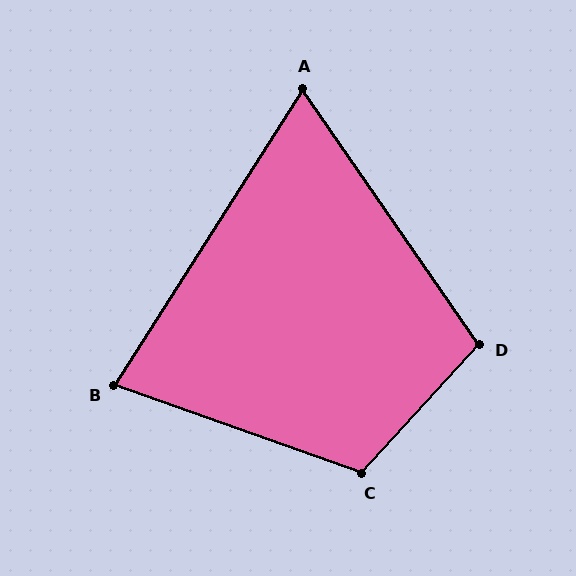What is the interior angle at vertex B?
Approximately 77 degrees (acute).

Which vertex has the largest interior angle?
C, at approximately 113 degrees.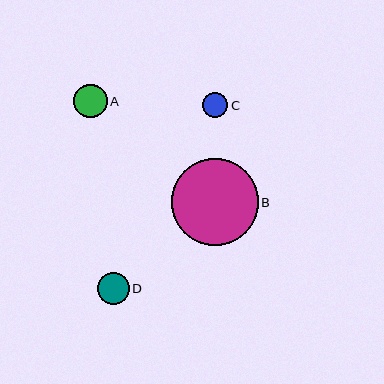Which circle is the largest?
Circle B is the largest with a size of approximately 87 pixels.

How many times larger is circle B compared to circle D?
Circle B is approximately 2.8 times the size of circle D.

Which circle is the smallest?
Circle C is the smallest with a size of approximately 25 pixels.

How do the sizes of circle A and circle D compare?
Circle A and circle D are approximately the same size.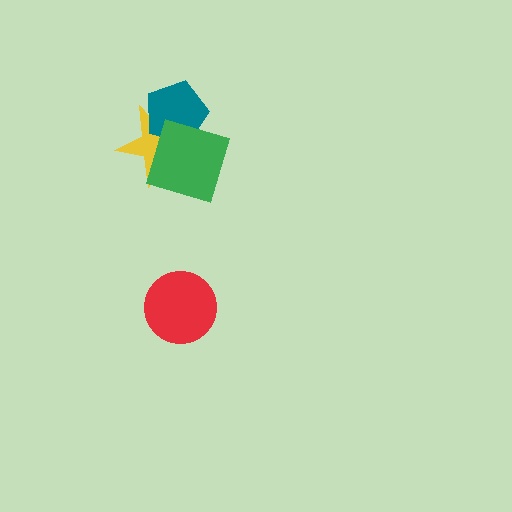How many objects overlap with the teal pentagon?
2 objects overlap with the teal pentagon.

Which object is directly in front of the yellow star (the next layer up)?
The teal pentagon is directly in front of the yellow star.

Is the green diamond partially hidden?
No, no other shape covers it.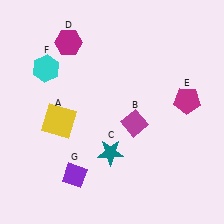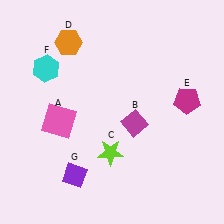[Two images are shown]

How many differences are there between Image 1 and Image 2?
There are 3 differences between the two images.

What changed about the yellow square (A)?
In Image 1, A is yellow. In Image 2, it changed to pink.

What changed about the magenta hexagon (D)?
In Image 1, D is magenta. In Image 2, it changed to orange.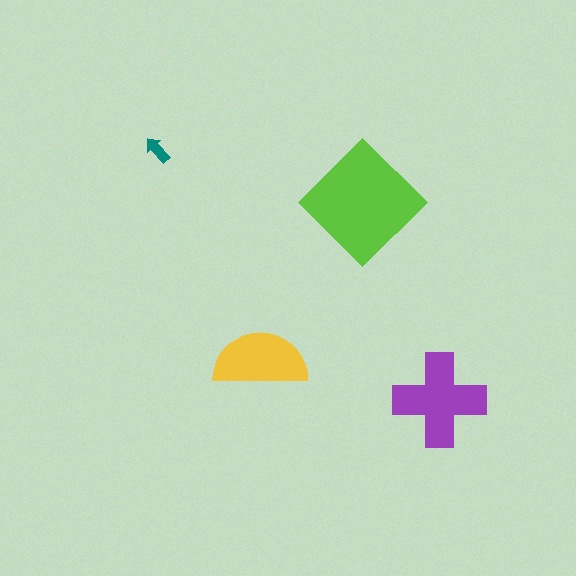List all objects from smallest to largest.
The teal arrow, the yellow semicircle, the purple cross, the lime diamond.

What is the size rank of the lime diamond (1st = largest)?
1st.